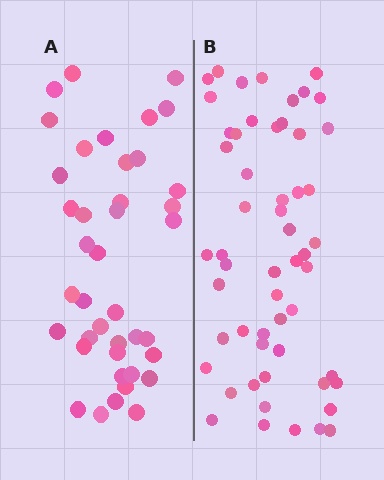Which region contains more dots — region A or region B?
Region B (the right region) has more dots.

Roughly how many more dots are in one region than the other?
Region B has approximately 15 more dots than region A.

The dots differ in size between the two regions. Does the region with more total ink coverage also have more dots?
No. Region A has more total ink coverage because its dots are larger, but region B actually contains more individual dots. Total area can be misleading — the number of items is what matters here.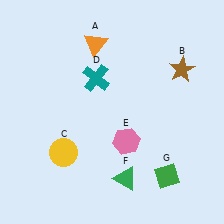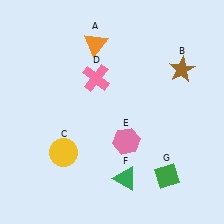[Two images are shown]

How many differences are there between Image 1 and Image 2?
There is 1 difference between the two images.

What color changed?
The cross (D) changed from teal in Image 1 to pink in Image 2.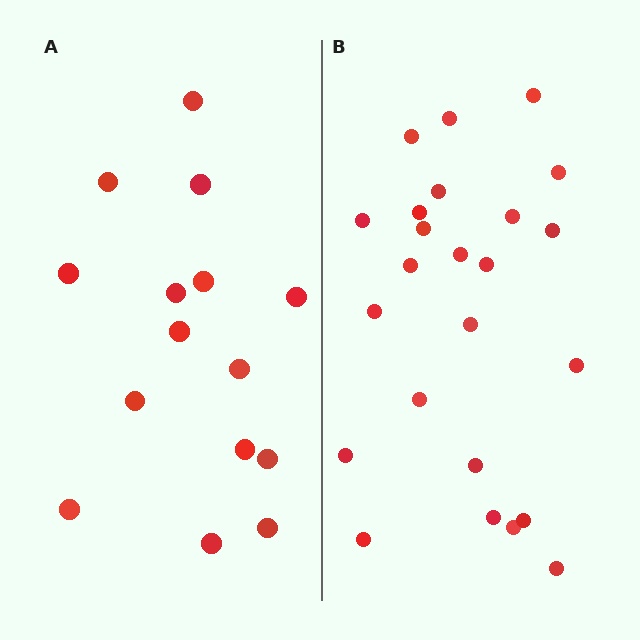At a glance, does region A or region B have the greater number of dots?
Region B (the right region) has more dots.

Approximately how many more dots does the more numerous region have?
Region B has roughly 8 or so more dots than region A.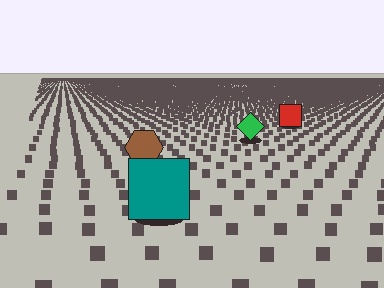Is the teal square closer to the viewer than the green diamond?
Yes. The teal square is closer — you can tell from the texture gradient: the ground texture is coarser near it.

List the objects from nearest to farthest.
From nearest to farthest: the teal square, the brown hexagon, the green diamond, the red square.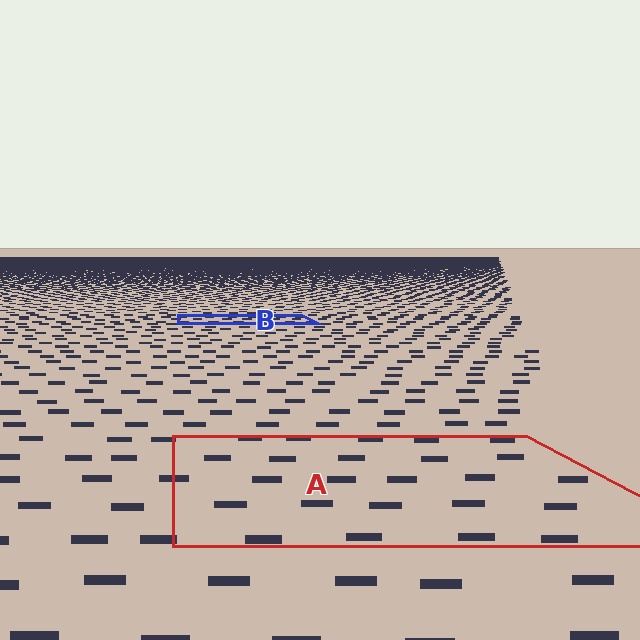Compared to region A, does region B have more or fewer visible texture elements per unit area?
Region B has more texture elements per unit area — they are packed more densely because it is farther away.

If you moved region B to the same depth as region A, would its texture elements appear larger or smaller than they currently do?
They would appear larger. At a closer depth, the same texture elements are projected at a bigger on-screen size.